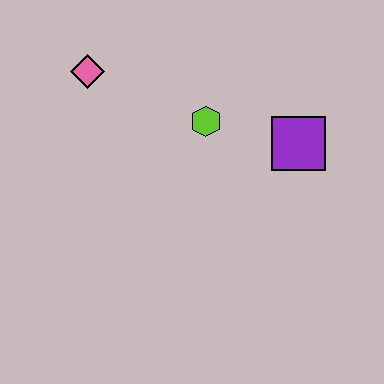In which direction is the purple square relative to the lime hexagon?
The purple square is to the right of the lime hexagon.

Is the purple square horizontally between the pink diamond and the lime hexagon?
No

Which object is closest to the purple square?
The lime hexagon is closest to the purple square.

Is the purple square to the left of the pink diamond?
No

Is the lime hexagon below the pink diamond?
Yes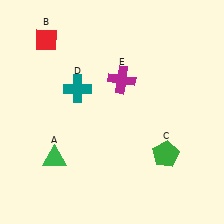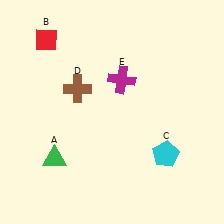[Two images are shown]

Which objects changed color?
C changed from green to cyan. D changed from teal to brown.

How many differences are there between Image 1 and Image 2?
There are 2 differences between the two images.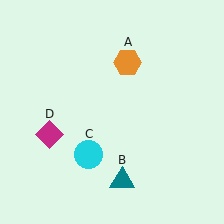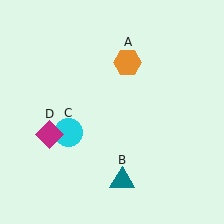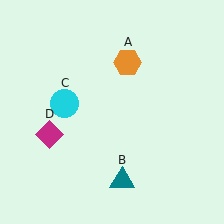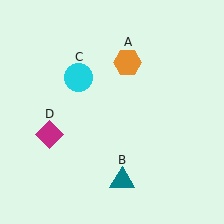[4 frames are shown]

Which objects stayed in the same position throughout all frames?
Orange hexagon (object A) and teal triangle (object B) and magenta diamond (object D) remained stationary.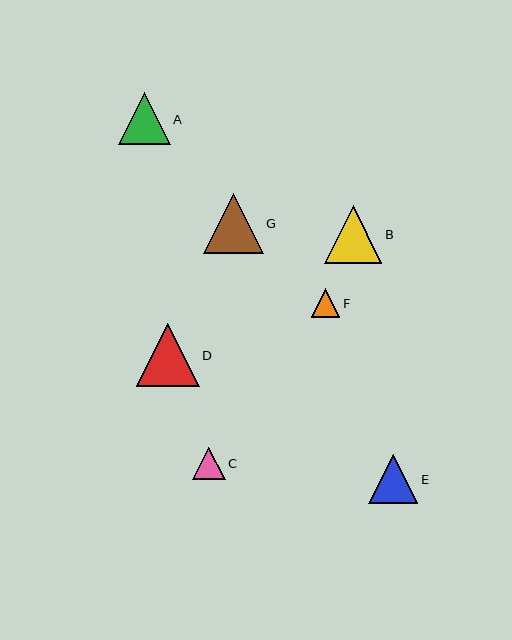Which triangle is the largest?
Triangle D is the largest with a size of approximately 63 pixels.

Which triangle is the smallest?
Triangle F is the smallest with a size of approximately 29 pixels.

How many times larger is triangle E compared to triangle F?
Triangle E is approximately 1.7 times the size of triangle F.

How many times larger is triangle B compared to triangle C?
Triangle B is approximately 1.8 times the size of triangle C.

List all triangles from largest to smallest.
From largest to smallest: D, G, B, A, E, C, F.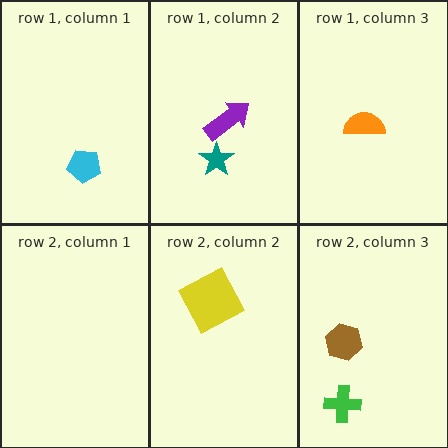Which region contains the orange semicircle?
The row 1, column 3 region.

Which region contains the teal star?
The row 1, column 2 region.